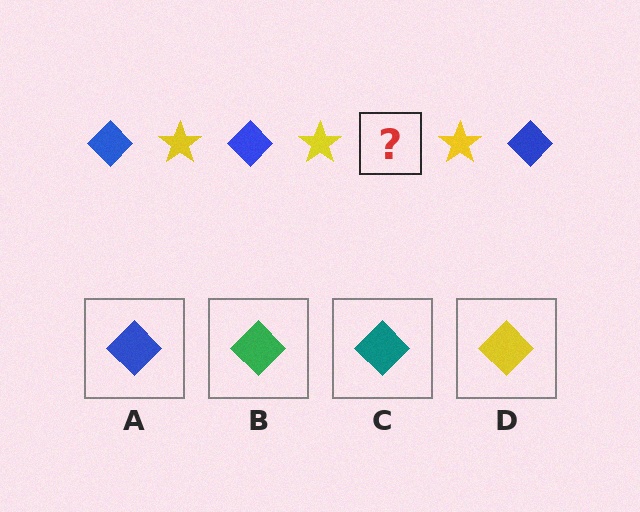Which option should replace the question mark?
Option A.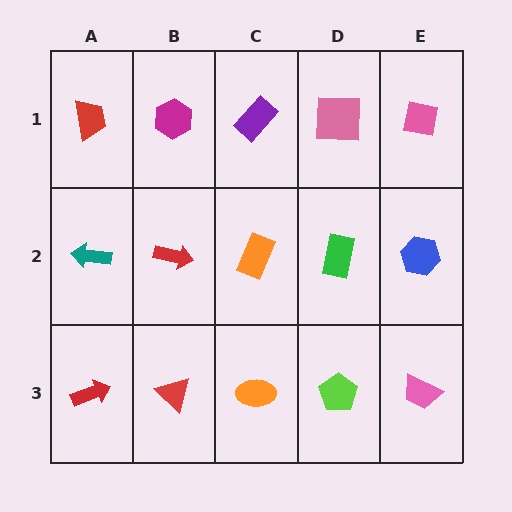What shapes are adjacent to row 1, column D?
A green rectangle (row 2, column D), a purple rectangle (row 1, column C), a pink square (row 1, column E).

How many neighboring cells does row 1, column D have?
3.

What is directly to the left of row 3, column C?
A red triangle.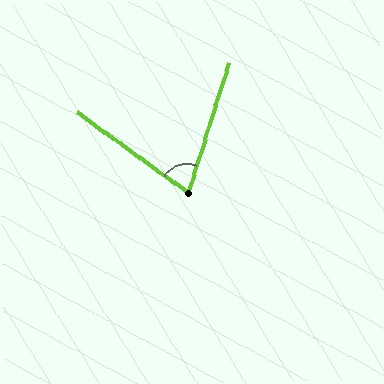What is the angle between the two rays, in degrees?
Approximately 71 degrees.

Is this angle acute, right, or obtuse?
It is acute.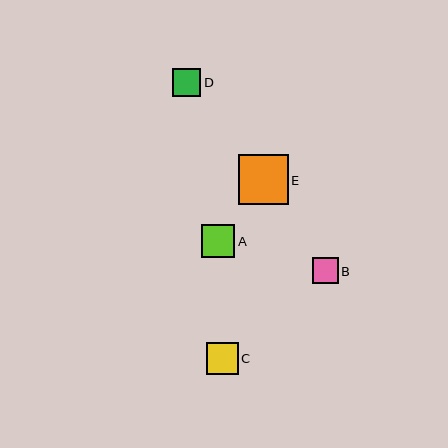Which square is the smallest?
Square B is the smallest with a size of approximately 26 pixels.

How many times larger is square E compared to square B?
Square E is approximately 1.9 times the size of square B.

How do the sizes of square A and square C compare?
Square A and square C are approximately the same size.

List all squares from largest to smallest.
From largest to smallest: E, A, C, D, B.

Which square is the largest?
Square E is the largest with a size of approximately 50 pixels.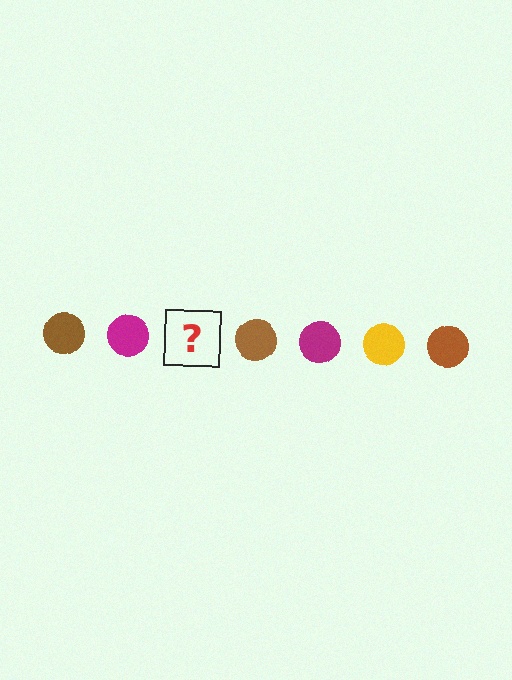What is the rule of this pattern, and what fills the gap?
The rule is that the pattern cycles through brown, magenta, yellow circles. The gap should be filled with a yellow circle.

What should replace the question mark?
The question mark should be replaced with a yellow circle.